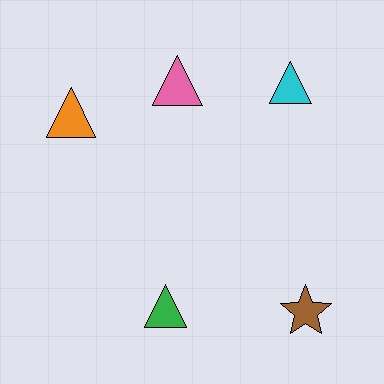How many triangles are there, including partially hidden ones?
There are 4 triangles.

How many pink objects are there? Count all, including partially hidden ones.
There is 1 pink object.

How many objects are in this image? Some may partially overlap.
There are 5 objects.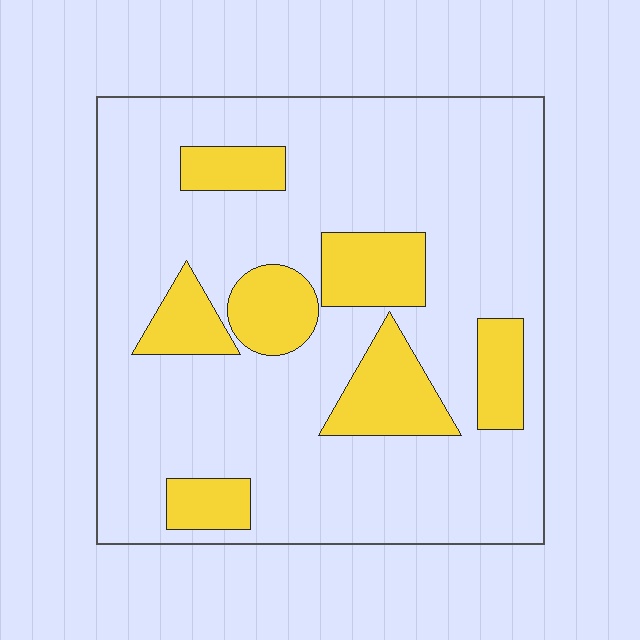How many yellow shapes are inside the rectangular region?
7.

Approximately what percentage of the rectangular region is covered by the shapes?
Approximately 20%.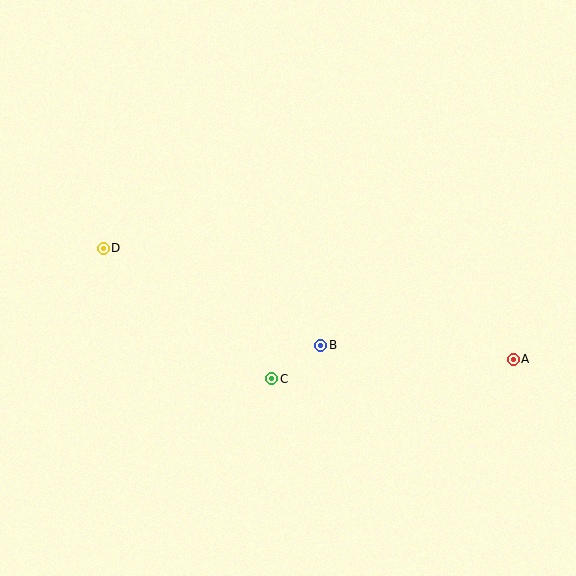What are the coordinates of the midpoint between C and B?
The midpoint between C and B is at (296, 362).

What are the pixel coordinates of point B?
Point B is at (321, 345).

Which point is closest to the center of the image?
Point B at (321, 345) is closest to the center.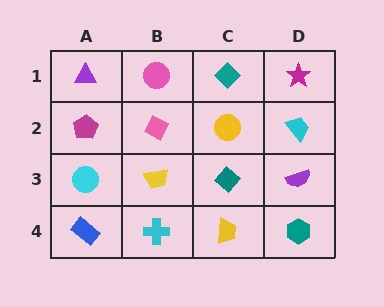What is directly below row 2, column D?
A purple semicircle.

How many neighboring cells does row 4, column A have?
2.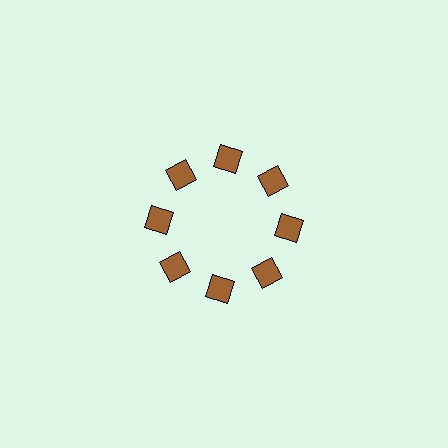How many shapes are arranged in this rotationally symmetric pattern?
There are 8 shapes, arranged in 8 groups of 1.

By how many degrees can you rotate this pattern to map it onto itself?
The pattern maps onto itself every 45 degrees of rotation.